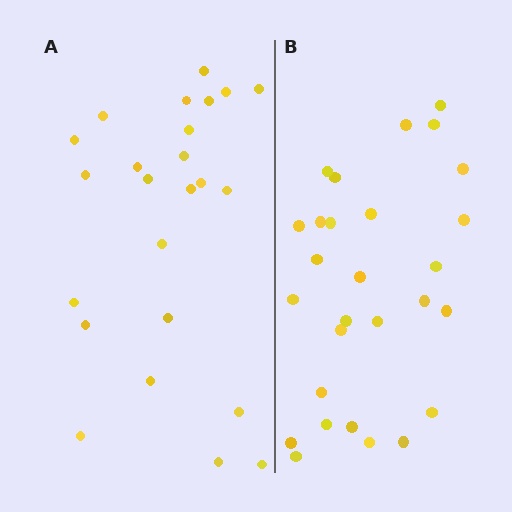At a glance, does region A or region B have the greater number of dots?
Region B (the right region) has more dots.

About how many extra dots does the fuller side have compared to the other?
Region B has about 4 more dots than region A.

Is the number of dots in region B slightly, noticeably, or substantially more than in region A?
Region B has only slightly more — the two regions are fairly close. The ratio is roughly 1.2 to 1.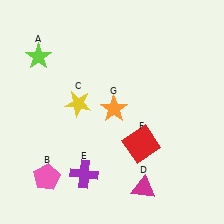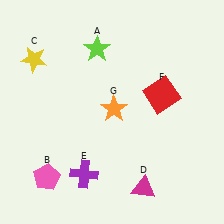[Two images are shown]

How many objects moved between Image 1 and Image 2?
3 objects moved between the two images.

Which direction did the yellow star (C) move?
The yellow star (C) moved up.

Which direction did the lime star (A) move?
The lime star (A) moved right.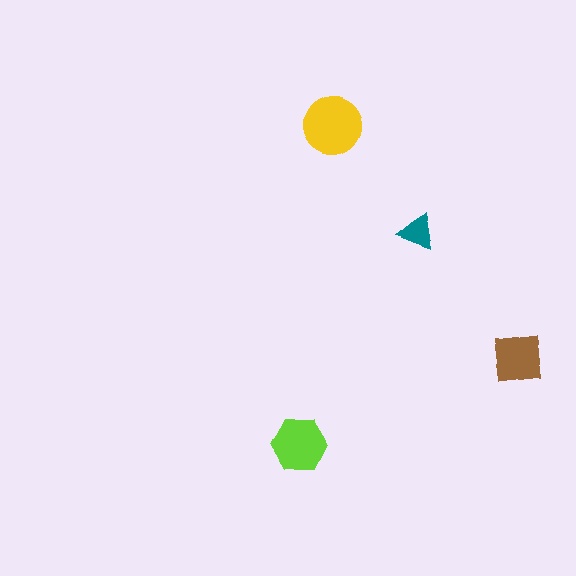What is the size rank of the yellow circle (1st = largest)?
1st.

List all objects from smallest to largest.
The teal triangle, the brown square, the lime hexagon, the yellow circle.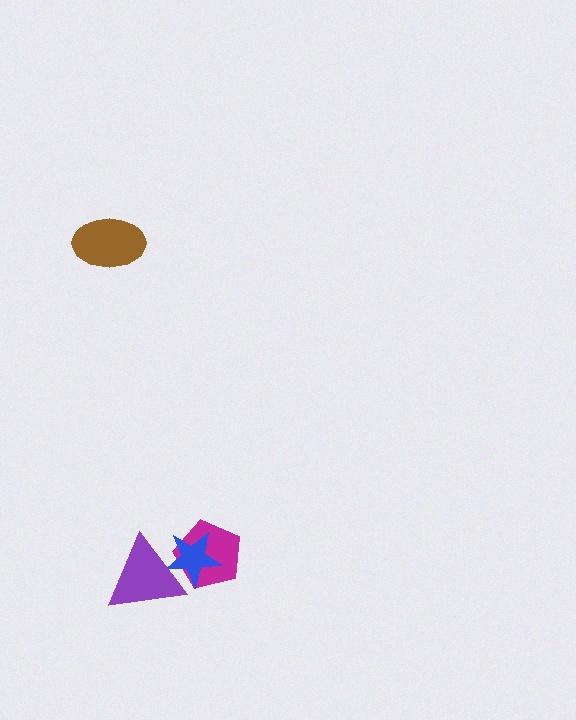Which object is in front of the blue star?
The purple triangle is in front of the blue star.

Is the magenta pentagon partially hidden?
Yes, it is partially covered by another shape.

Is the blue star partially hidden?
Yes, it is partially covered by another shape.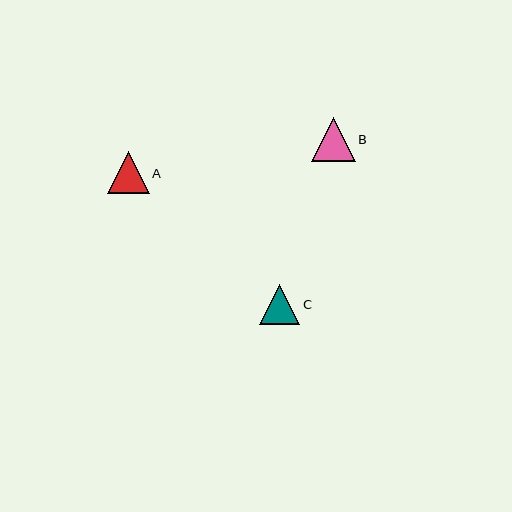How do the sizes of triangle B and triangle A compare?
Triangle B and triangle A are approximately the same size.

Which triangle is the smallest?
Triangle C is the smallest with a size of approximately 41 pixels.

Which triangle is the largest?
Triangle B is the largest with a size of approximately 43 pixels.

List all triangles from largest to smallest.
From largest to smallest: B, A, C.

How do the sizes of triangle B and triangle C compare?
Triangle B and triangle C are approximately the same size.